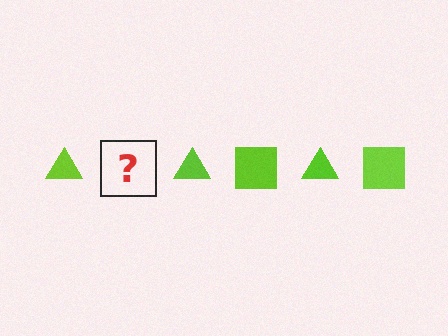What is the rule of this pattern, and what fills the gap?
The rule is that the pattern cycles through triangle, square shapes in lime. The gap should be filled with a lime square.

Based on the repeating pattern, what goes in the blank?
The blank should be a lime square.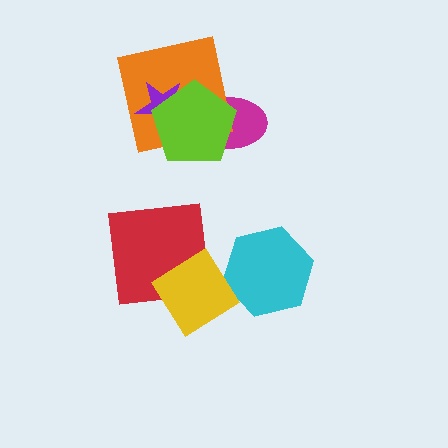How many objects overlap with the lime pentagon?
3 objects overlap with the lime pentagon.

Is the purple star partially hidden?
Yes, it is partially covered by another shape.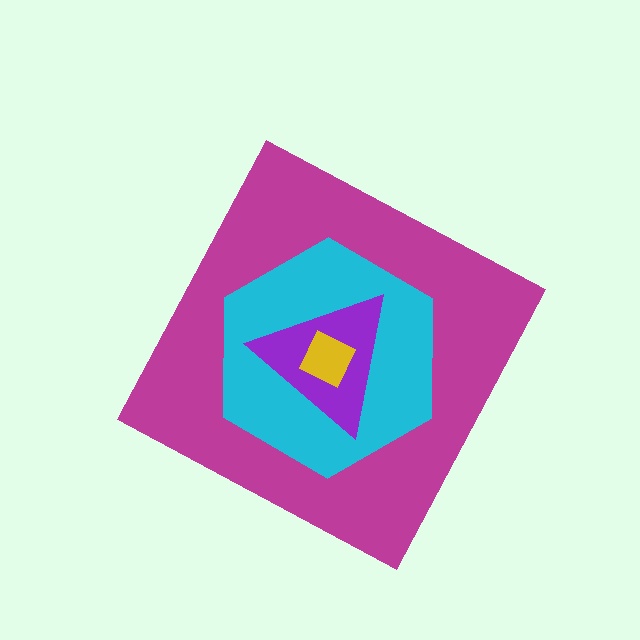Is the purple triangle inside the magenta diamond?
Yes.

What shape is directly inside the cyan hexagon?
The purple triangle.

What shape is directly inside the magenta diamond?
The cyan hexagon.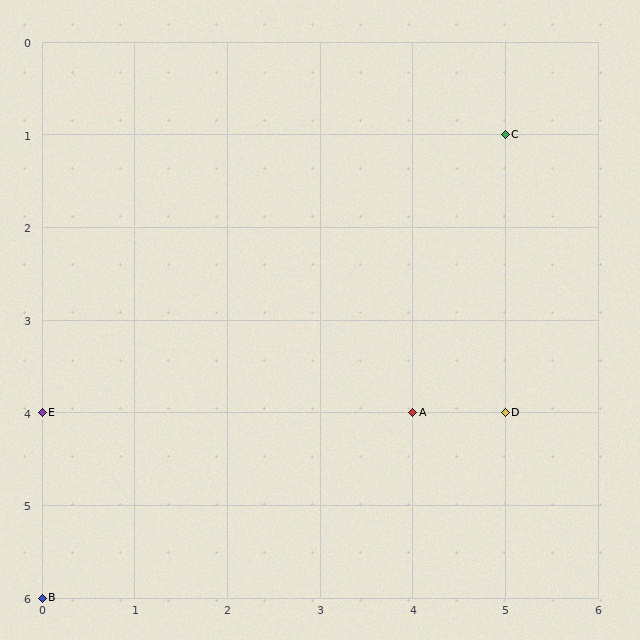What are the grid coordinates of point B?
Point B is at grid coordinates (0, 6).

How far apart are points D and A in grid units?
Points D and A are 1 column apart.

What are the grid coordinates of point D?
Point D is at grid coordinates (5, 4).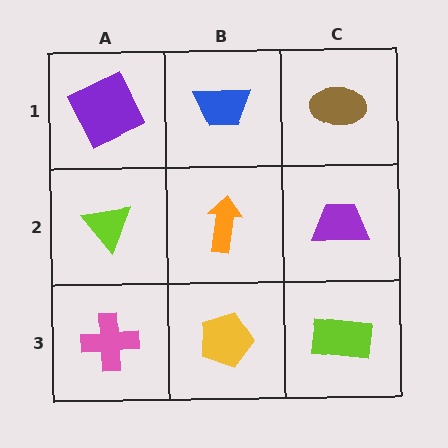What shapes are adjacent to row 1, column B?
An orange arrow (row 2, column B), a purple square (row 1, column A), a brown ellipse (row 1, column C).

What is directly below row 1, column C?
A purple trapezoid.